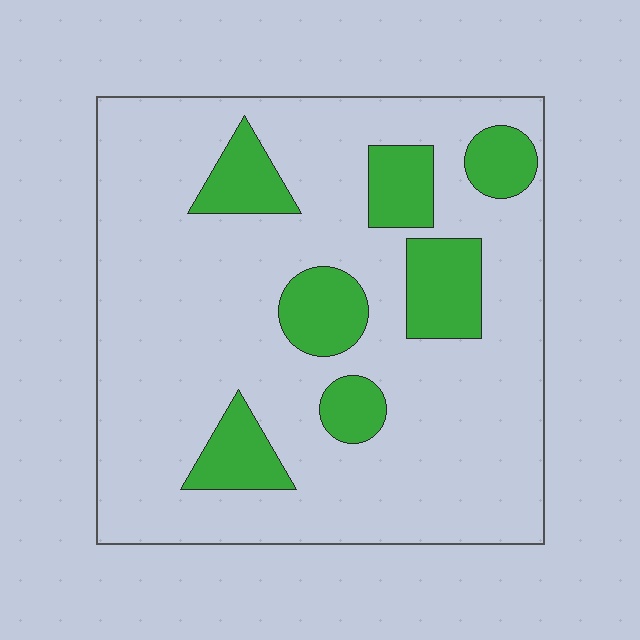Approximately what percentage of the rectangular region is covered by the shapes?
Approximately 20%.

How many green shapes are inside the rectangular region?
7.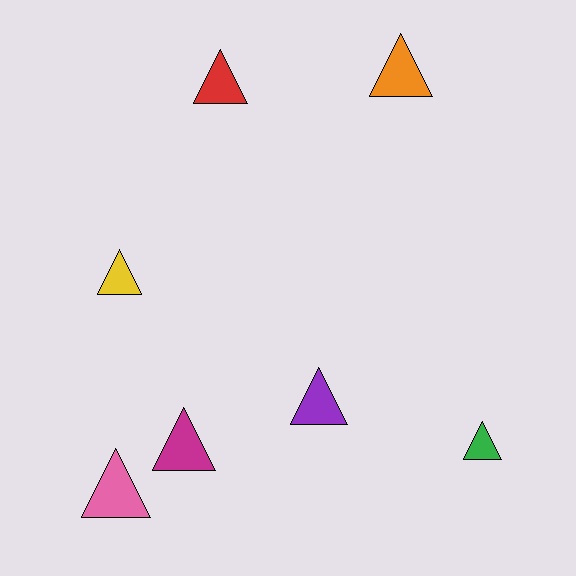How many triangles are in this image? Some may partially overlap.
There are 7 triangles.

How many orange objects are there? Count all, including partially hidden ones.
There is 1 orange object.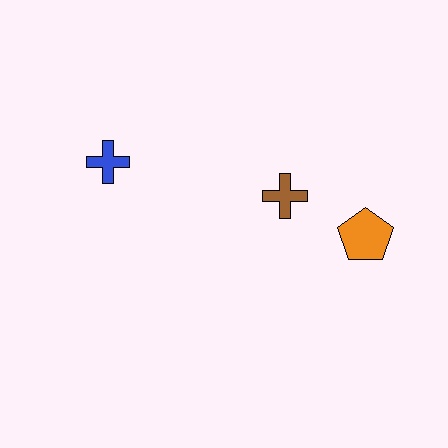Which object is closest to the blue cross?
The brown cross is closest to the blue cross.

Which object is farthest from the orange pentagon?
The blue cross is farthest from the orange pentagon.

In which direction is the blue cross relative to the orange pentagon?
The blue cross is to the left of the orange pentagon.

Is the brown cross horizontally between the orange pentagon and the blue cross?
Yes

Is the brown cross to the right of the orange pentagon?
No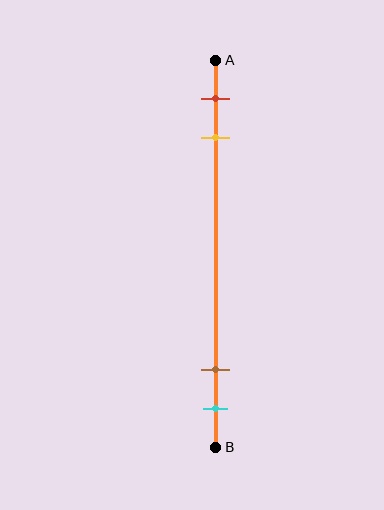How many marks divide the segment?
There are 4 marks dividing the segment.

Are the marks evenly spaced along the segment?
No, the marks are not evenly spaced.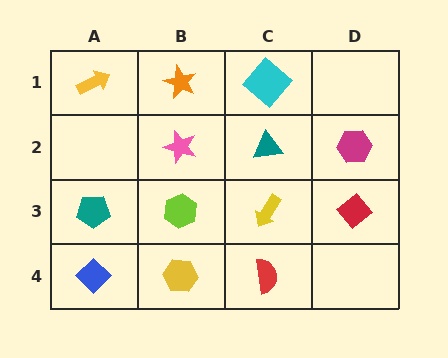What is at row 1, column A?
A yellow arrow.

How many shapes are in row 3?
4 shapes.